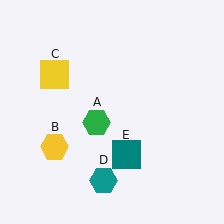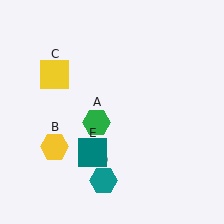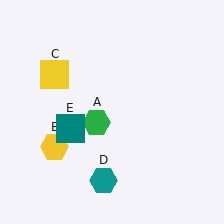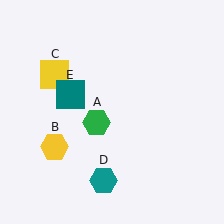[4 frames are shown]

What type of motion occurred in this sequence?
The teal square (object E) rotated clockwise around the center of the scene.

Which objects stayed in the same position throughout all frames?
Green hexagon (object A) and yellow hexagon (object B) and yellow square (object C) and teal hexagon (object D) remained stationary.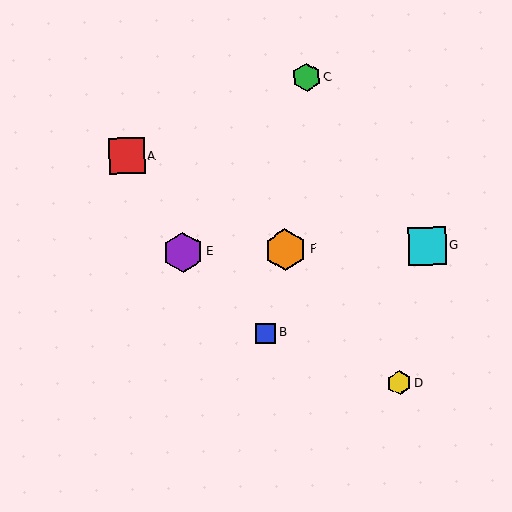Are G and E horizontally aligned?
Yes, both are at y≈246.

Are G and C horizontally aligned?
No, G is at y≈246 and C is at y≈77.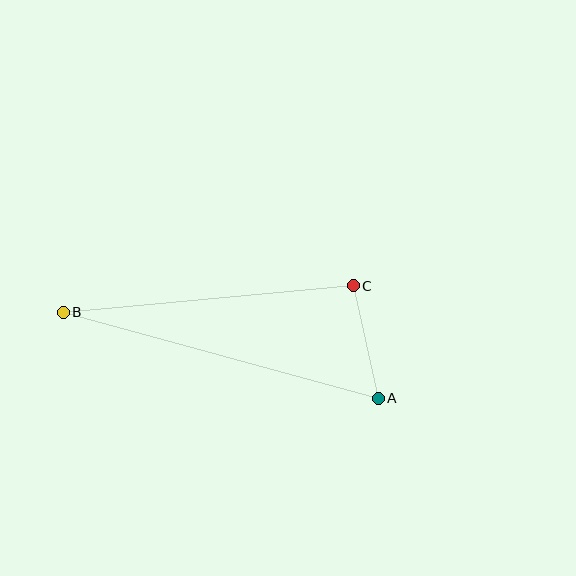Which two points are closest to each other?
Points A and C are closest to each other.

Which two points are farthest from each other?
Points A and B are farthest from each other.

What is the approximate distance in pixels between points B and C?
The distance between B and C is approximately 291 pixels.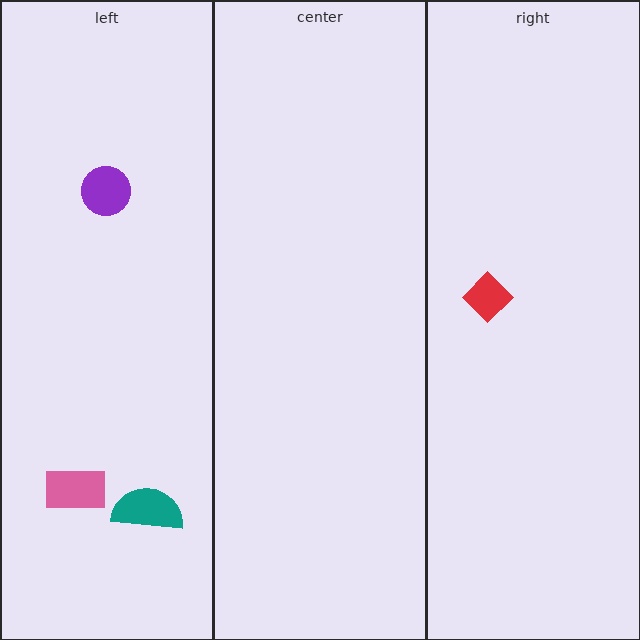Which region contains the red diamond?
The right region.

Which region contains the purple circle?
The left region.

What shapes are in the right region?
The red diamond.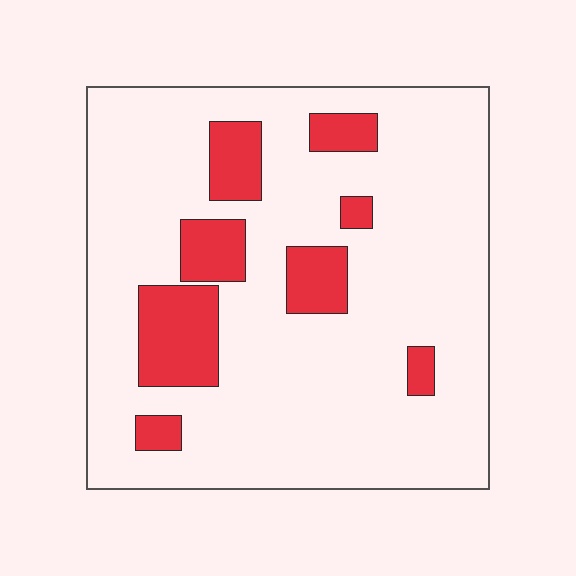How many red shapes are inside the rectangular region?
8.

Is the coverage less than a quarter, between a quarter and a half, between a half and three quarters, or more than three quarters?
Less than a quarter.